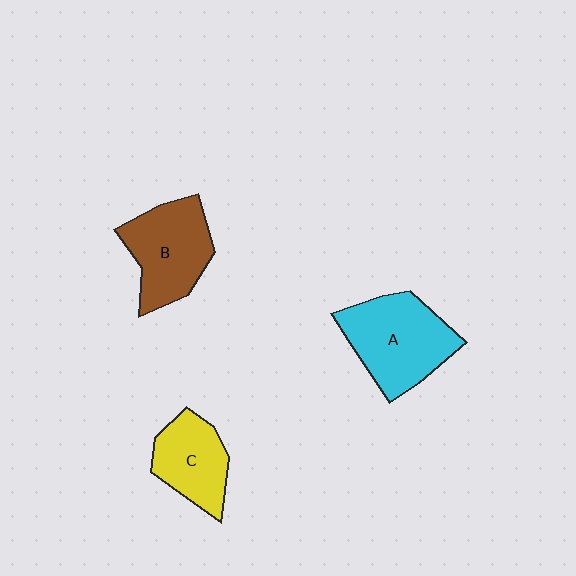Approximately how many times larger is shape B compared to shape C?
Approximately 1.3 times.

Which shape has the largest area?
Shape A (cyan).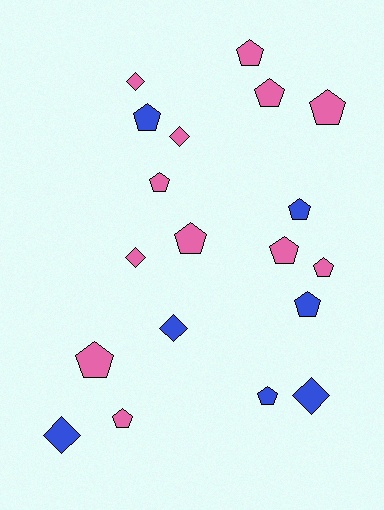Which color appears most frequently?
Pink, with 12 objects.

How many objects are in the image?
There are 19 objects.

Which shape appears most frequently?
Pentagon, with 13 objects.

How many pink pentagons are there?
There are 9 pink pentagons.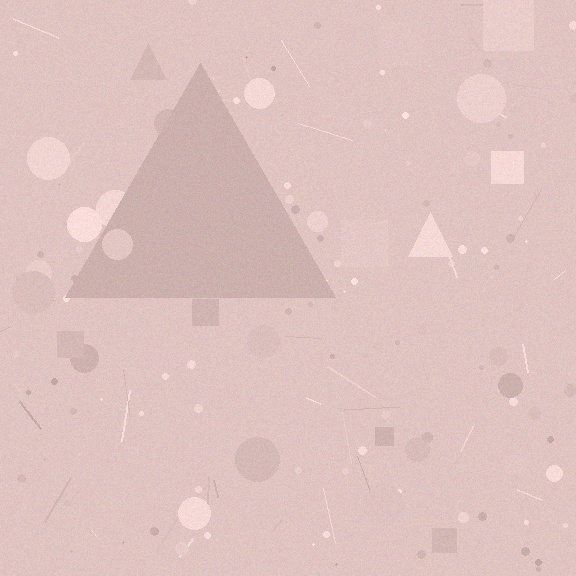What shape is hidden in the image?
A triangle is hidden in the image.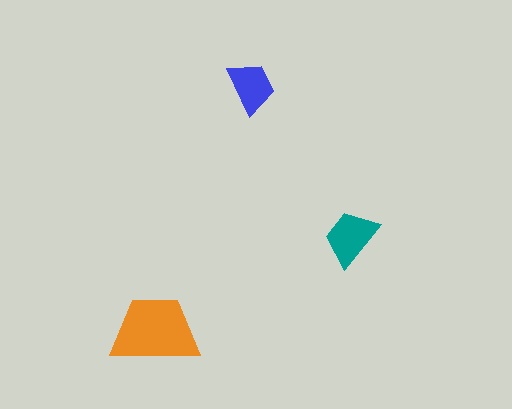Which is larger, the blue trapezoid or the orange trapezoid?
The orange one.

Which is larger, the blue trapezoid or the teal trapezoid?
The teal one.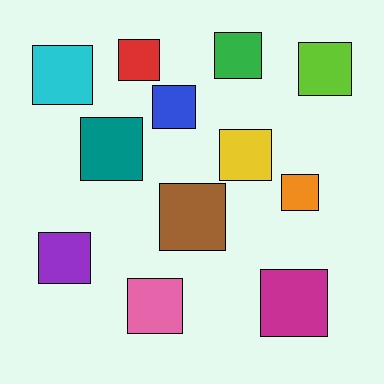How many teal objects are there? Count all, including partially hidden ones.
There is 1 teal object.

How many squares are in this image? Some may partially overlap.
There are 12 squares.